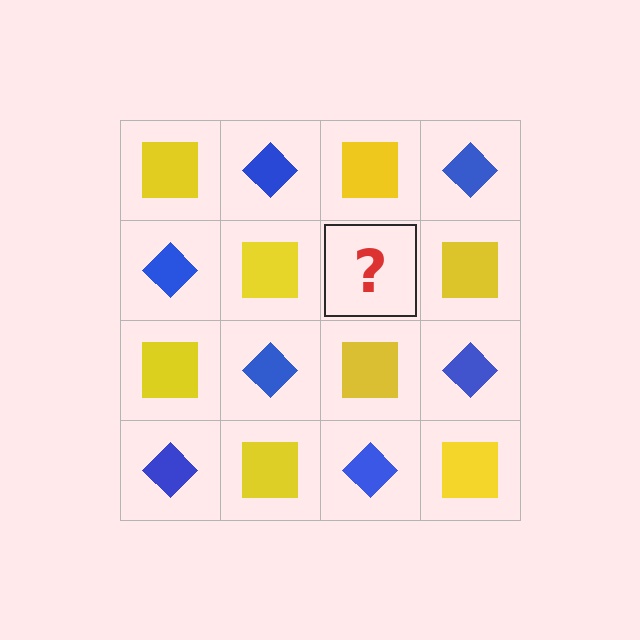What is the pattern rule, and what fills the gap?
The rule is that it alternates yellow square and blue diamond in a checkerboard pattern. The gap should be filled with a blue diamond.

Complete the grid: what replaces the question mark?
The question mark should be replaced with a blue diamond.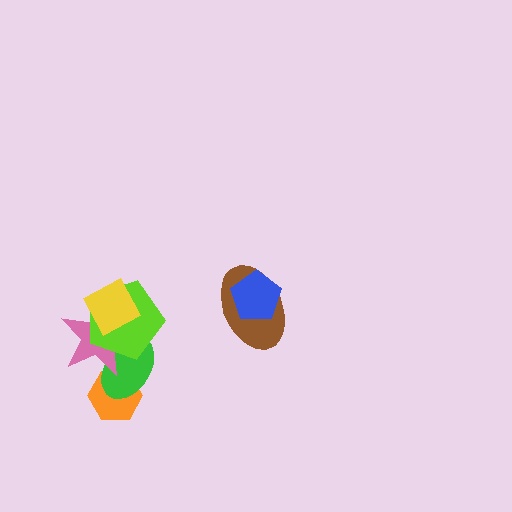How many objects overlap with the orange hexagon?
2 objects overlap with the orange hexagon.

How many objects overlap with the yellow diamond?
2 objects overlap with the yellow diamond.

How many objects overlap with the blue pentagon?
1 object overlaps with the blue pentagon.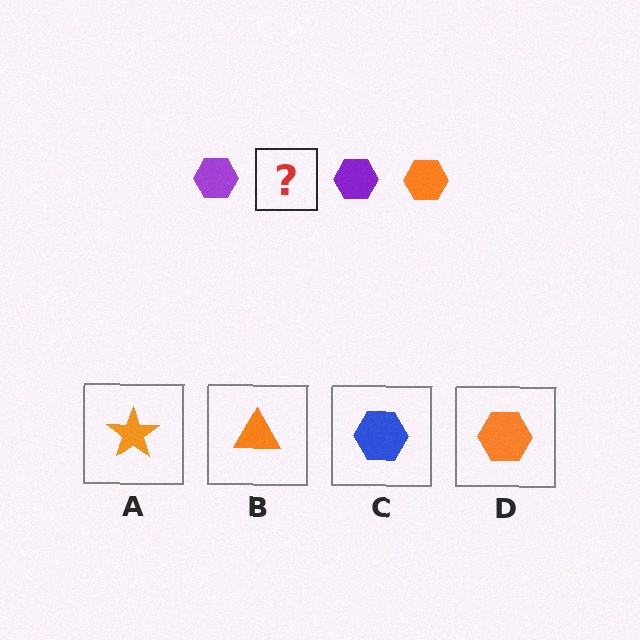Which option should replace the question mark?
Option D.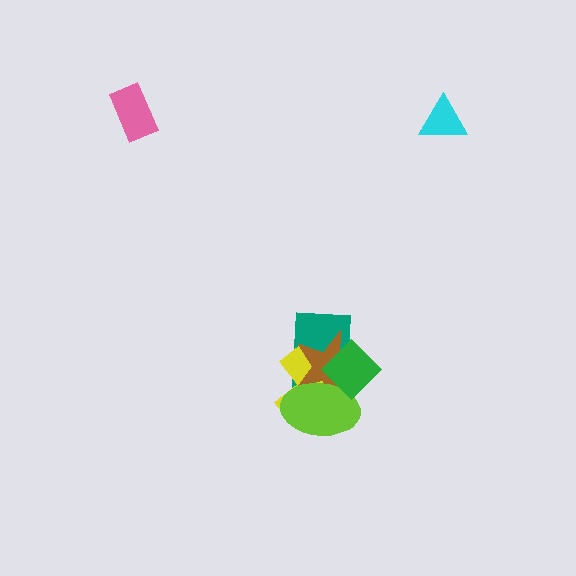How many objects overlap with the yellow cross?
4 objects overlap with the yellow cross.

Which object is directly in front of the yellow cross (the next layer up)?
The brown star is directly in front of the yellow cross.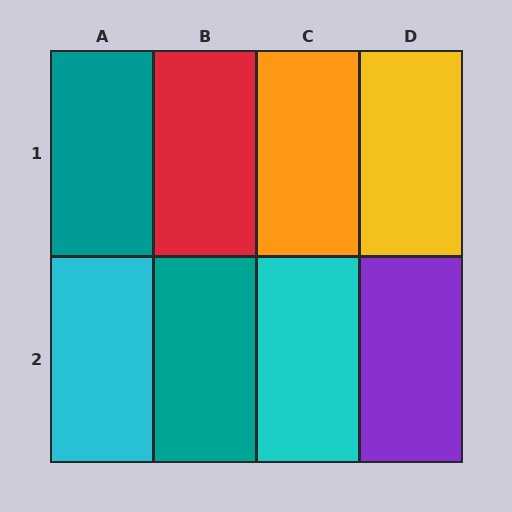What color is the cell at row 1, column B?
Red.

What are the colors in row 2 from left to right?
Cyan, teal, cyan, purple.